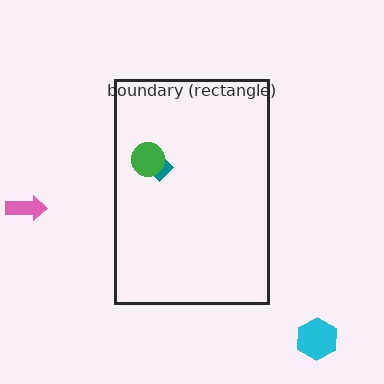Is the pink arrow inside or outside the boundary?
Outside.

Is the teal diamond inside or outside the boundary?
Inside.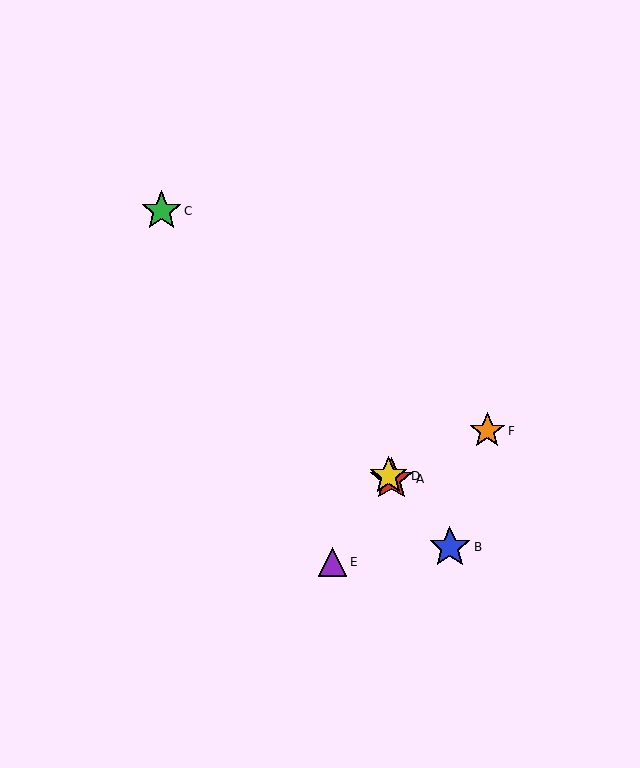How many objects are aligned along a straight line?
4 objects (A, B, C, D) are aligned along a straight line.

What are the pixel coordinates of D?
Object D is at (388, 476).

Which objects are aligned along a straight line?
Objects A, B, C, D are aligned along a straight line.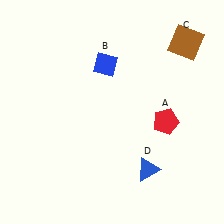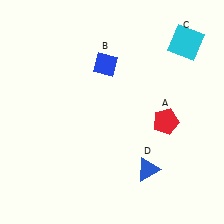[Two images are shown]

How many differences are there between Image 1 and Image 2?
There is 1 difference between the two images.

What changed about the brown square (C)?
In Image 1, C is brown. In Image 2, it changed to cyan.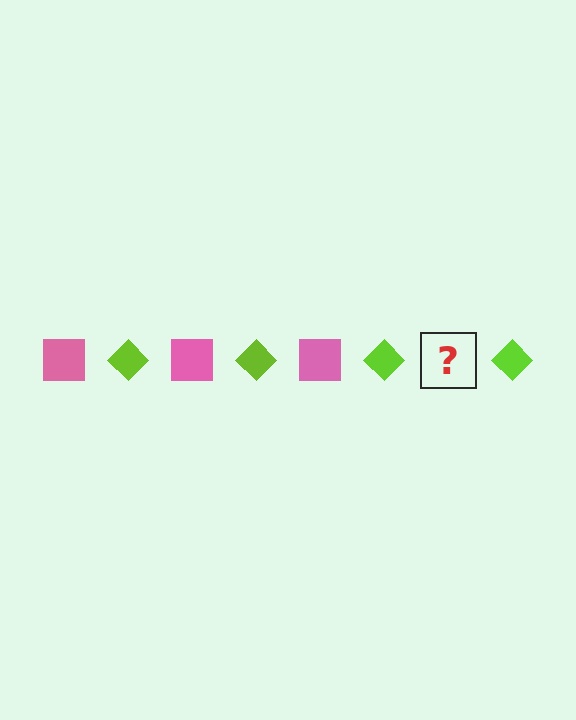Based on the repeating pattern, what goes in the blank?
The blank should be a pink square.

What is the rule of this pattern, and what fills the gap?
The rule is that the pattern alternates between pink square and lime diamond. The gap should be filled with a pink square.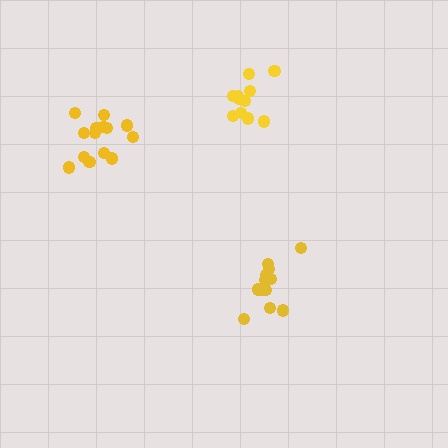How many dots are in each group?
Group 1: 12 dots, Group 2: 11 dots, Group 3: 14 dots (37 total).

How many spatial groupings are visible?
There are 3 spatial groupings.